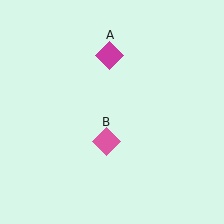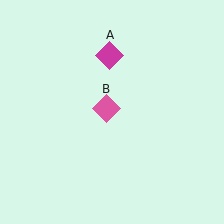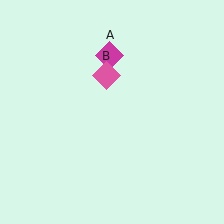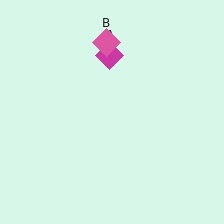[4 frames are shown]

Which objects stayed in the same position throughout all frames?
Magenta diamond (object A) remained stationary.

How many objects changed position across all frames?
1 object changed position: pink diamond (object B).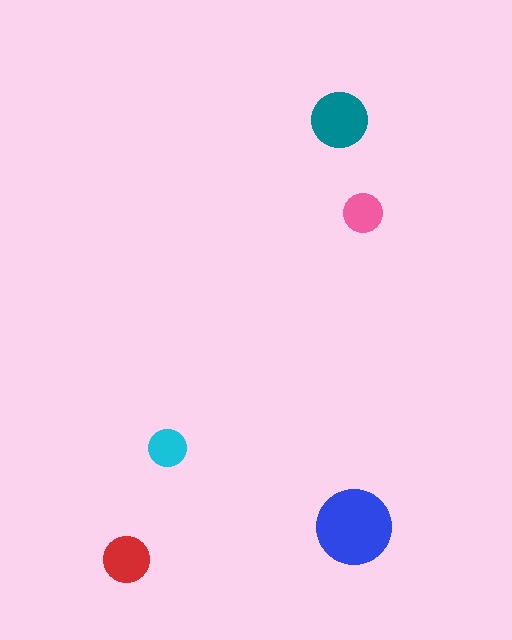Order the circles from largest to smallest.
the blue one, the teal one, the red one, the pink one, the cyan one.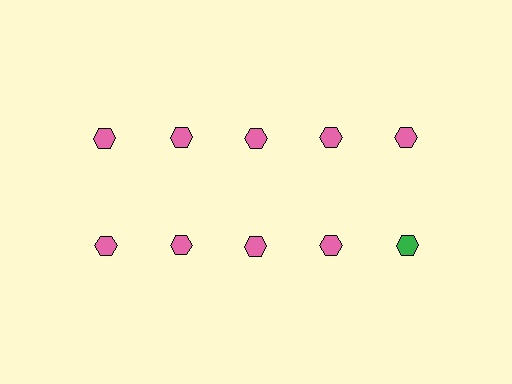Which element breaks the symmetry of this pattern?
The green hexagon in the second row, rightmost column breaks the symmetry. All other shapes are pink hexagons.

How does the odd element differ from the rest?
It has a different color: green instead of pink.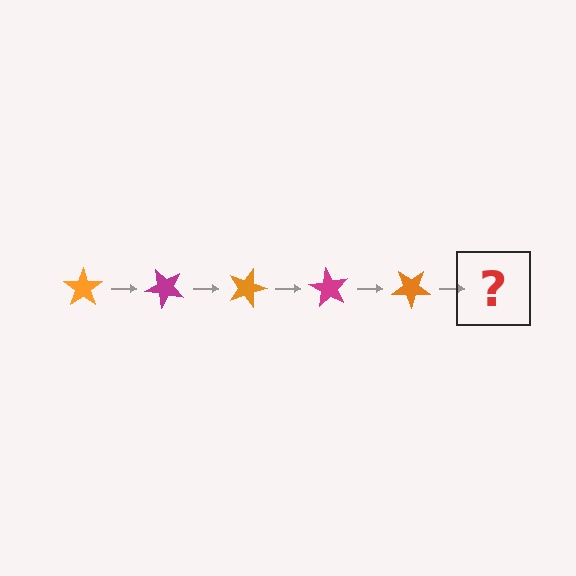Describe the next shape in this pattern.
It should be a magenta star, rotated 225 degrees from the start.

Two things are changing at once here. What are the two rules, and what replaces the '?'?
The two rules are that it rotates 45 degrees each step and the color cycles through orange and magenta. The '?' should be a magenta star, rotated 225 degrees from the start.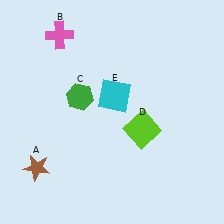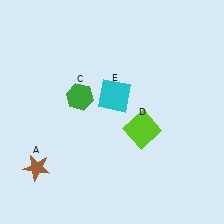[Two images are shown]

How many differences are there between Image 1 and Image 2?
There is 1 difference between the two images.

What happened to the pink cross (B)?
The pink cross (B) was removed in Image 2. It was in the top-left area of Image 1.